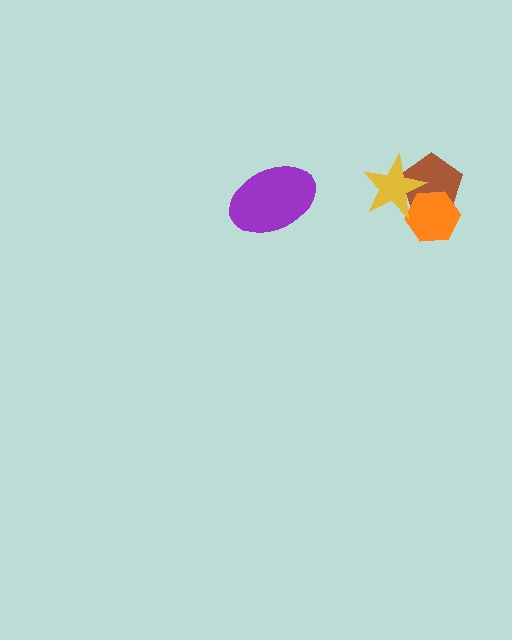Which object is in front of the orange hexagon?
The yellow star is in front of the orange hexagon.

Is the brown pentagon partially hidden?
Yes, it is partially covered by another shape.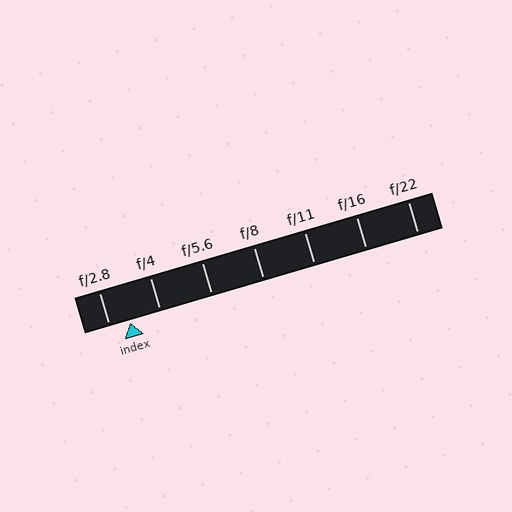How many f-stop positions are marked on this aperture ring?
There are 7 f-stop positions marked.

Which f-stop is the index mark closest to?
The index mark is closest to f/2.8.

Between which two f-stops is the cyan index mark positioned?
The index mark is between f/2.8 and f/4.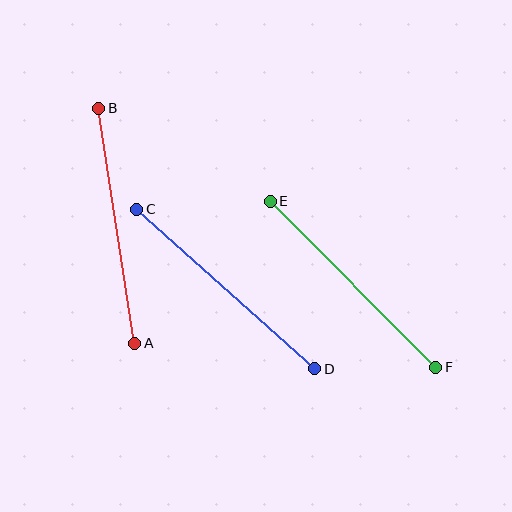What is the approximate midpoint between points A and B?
The midpoint is at approximately (117, 226) pixels.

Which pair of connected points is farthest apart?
Points C and D are farthest apart.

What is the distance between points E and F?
The distance is approximately 234 pixels.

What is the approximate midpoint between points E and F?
The midpoint is at approximately (353, 284) pixels.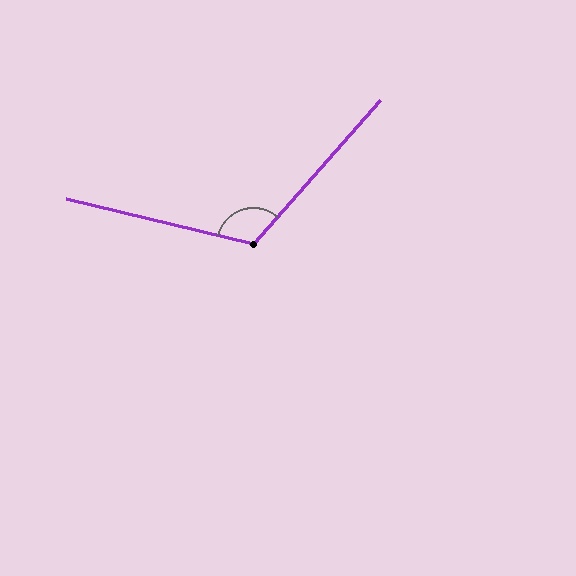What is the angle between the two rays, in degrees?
Approximately 118 degrees.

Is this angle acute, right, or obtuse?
It is obtuse.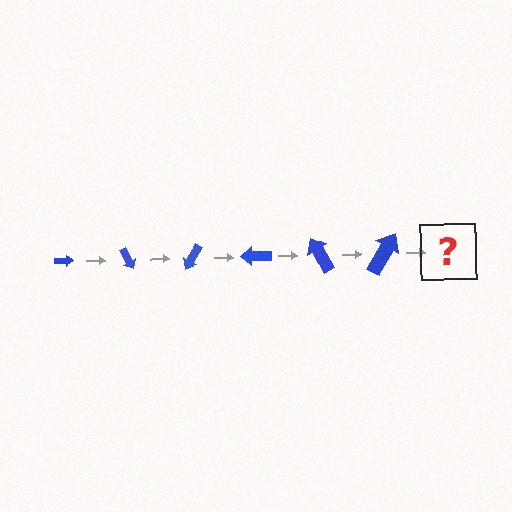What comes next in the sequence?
The next element should be an arrow, larger than the previous one and rotated 360 degrees from the start.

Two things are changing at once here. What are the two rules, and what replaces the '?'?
The two rules are that the arrow grows larger each step and it rotates 60 degrees each step. The '?' should be an arrow, larger than the previous one and rotated 360 degrees from the start.